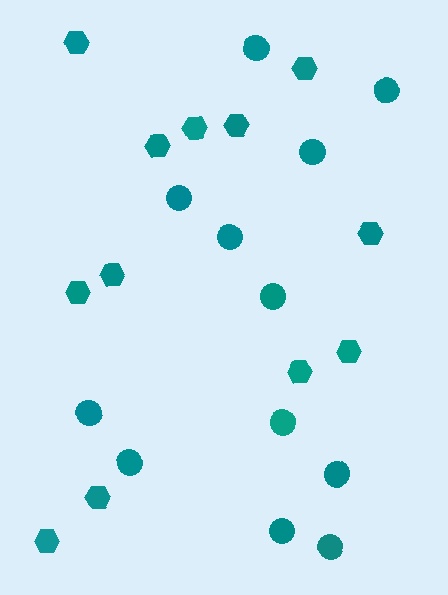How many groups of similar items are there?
There are 2 groups: one group of circles (12) and one group of hexagons (12).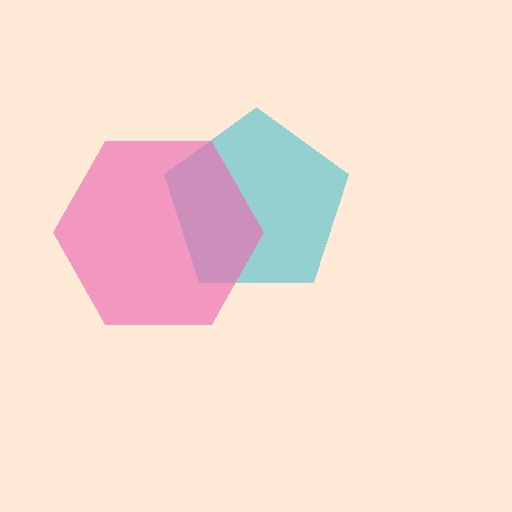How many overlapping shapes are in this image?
There are 2 overlapping shapes in the image.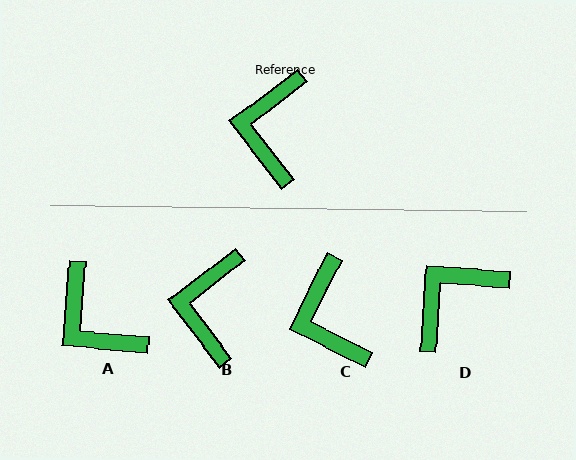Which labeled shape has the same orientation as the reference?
B.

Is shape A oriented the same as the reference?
No, it is off by about 48 degrees.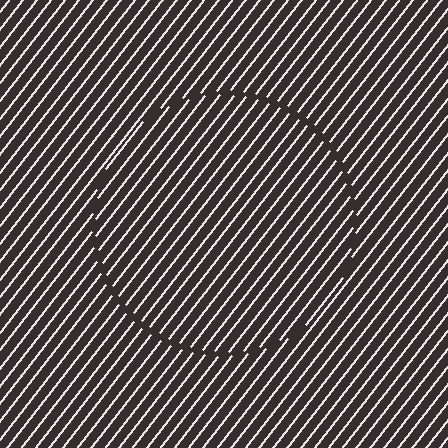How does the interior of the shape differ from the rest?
The interior of the shape contains the same grating, shifted by half a period — the contour is defined by the phase discontinuity where line-ends from the inner and outer gratings abut.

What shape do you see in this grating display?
An illusory circle. The interior of the shape contains the same grating, shifted by half a period — the contour is defined by the phase discontinuity where line-ends from the inner and outer gratings abut.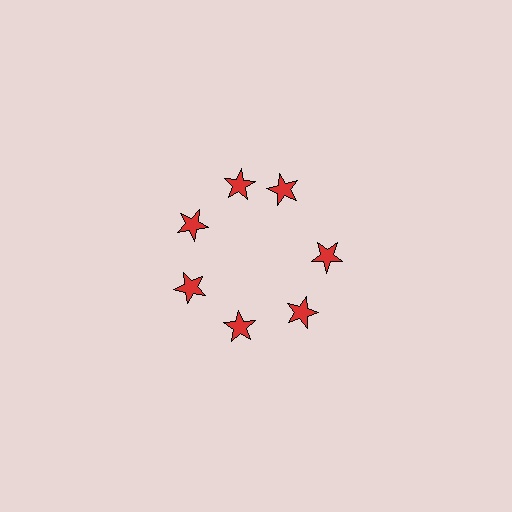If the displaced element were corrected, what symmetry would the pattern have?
It would have 7-fold rotational symmetry — the pattern would map onto itself every 51 degrees.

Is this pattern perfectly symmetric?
No. The 7 red stars are arranged in a ring, but one element near the 1 o'clock position is rotated out of alignment along the ring, breaking the 7-fold rotational symmetry.